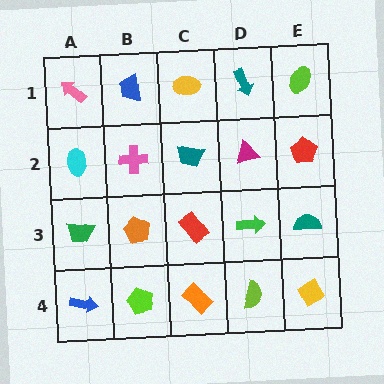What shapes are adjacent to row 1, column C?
A teal trapezoid (row 2, column C), a blue trapezoid (row 1, column B), a teal arrow (row 1, column D).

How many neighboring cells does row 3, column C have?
4.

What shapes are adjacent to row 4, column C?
A red rectangle (row 3, column C), a lime pentagon (row 4, column B), a lime semicircle (row 4, column D).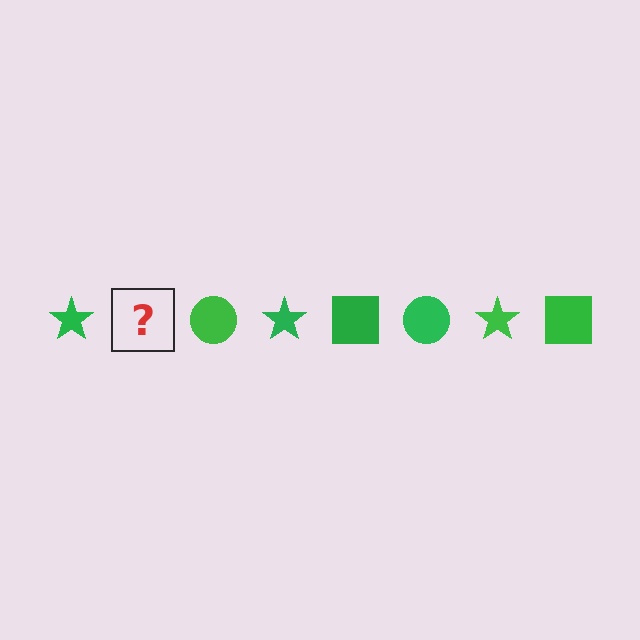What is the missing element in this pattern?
The missing element is a green square.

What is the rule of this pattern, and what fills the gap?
The rule is that the pattern cycles through star, square, circle shapes in green. The gap should be filled with a green square.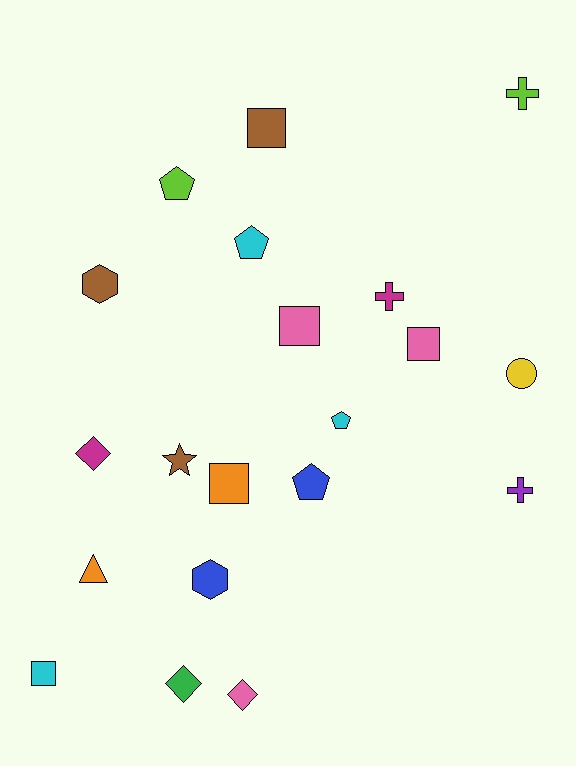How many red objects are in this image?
There are no red objects.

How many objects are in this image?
There are 20 objects.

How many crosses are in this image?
There are 3 crosses.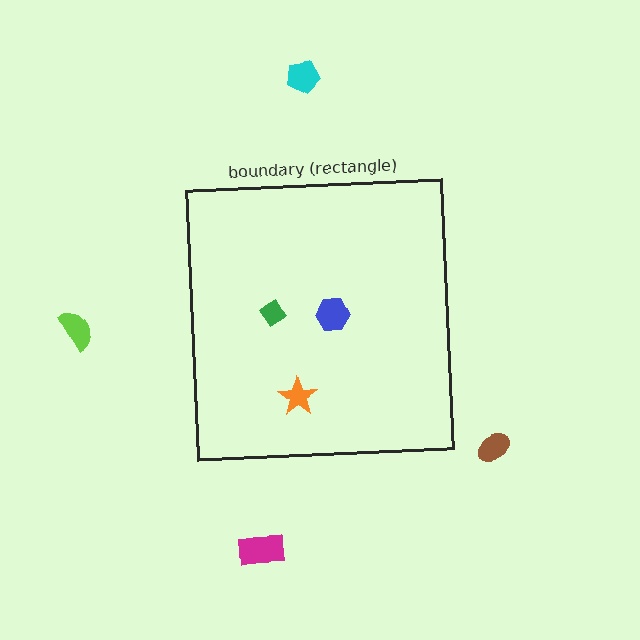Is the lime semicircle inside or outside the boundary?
Outside.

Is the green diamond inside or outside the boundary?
Inside.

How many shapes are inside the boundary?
3 inside, 4 outside.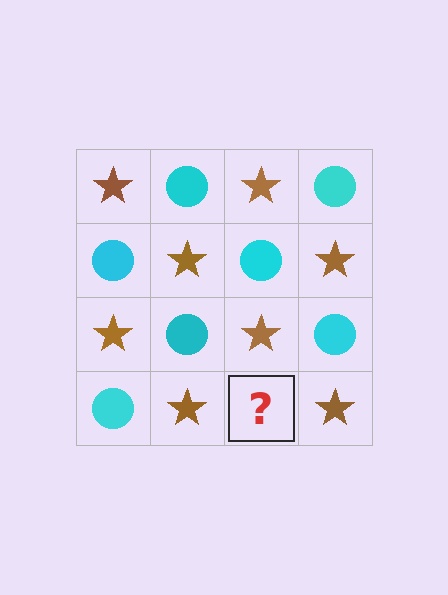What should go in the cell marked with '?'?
The missing cell should contain a cyan circle.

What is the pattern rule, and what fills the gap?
The rule is that it alternates brown star and cyan circle in a checkerboard pattern. The gap should be filled with a cyan circle.